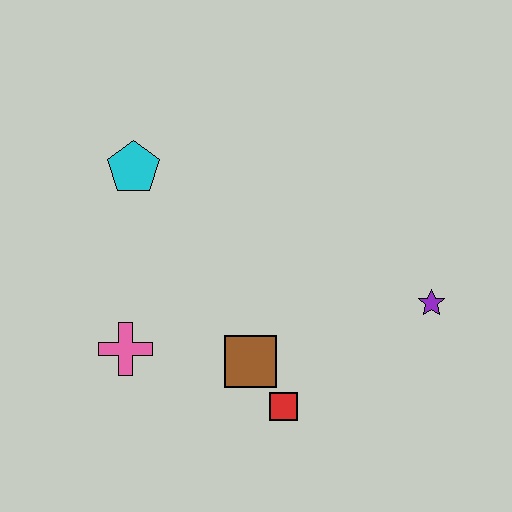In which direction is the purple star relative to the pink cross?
The purple star is to the right of the pink cross.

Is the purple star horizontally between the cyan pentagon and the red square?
No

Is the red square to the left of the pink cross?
No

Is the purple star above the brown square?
Yes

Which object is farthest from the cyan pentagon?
The purple star is farthest from the cyan pentagon.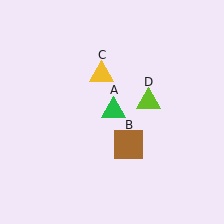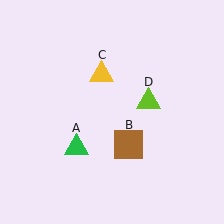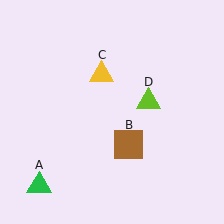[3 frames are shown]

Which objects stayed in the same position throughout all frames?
Brown square (object B) and yellow triangle (object C) and lime triangle (object D) remained stationary.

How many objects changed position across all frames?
1 object changed position: green triangle (object A).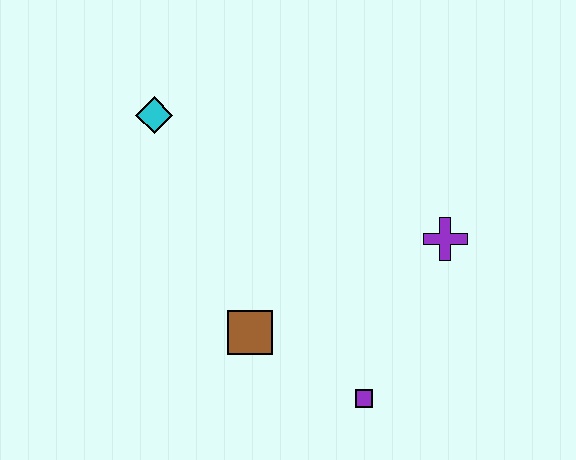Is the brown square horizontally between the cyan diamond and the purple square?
Yes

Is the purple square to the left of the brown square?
No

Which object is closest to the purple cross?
The purple square is closest to the purple cross.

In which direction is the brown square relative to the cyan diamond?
The brown square is below the cyan diamond.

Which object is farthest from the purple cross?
The cyan diamond is farthest from the purple cross.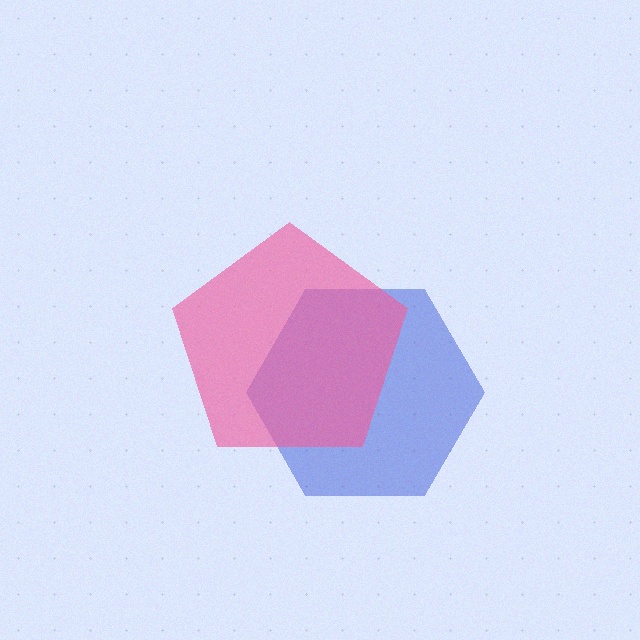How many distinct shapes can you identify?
There are 2 distinct shapes: a blue hexagon, a pink pentagon.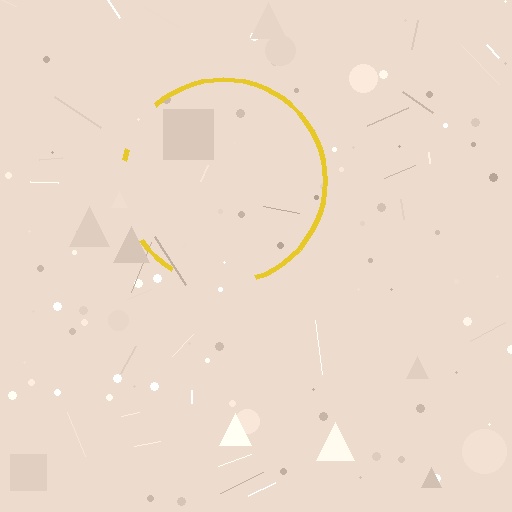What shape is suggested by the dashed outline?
The dashed outline suggests a circle.